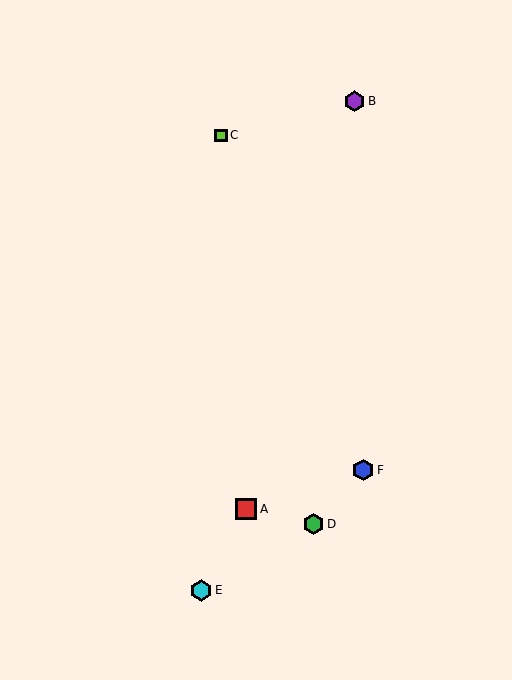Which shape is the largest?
The cyan hexagon (labeled E) is the largest.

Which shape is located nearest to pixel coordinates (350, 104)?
The purple hexagon (labeled B) at (355, 101) is nearest to that location.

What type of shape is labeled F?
Shape F is a blue hexagon.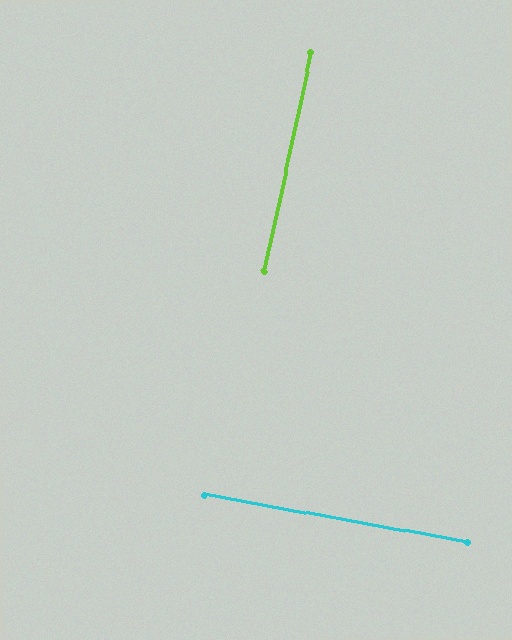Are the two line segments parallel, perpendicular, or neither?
Perpendicular — they meet at approximately 88°.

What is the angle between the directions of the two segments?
Approximately 88 degrees.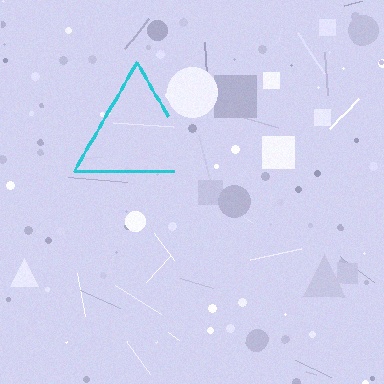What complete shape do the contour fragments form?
The contour fragments form a triangle.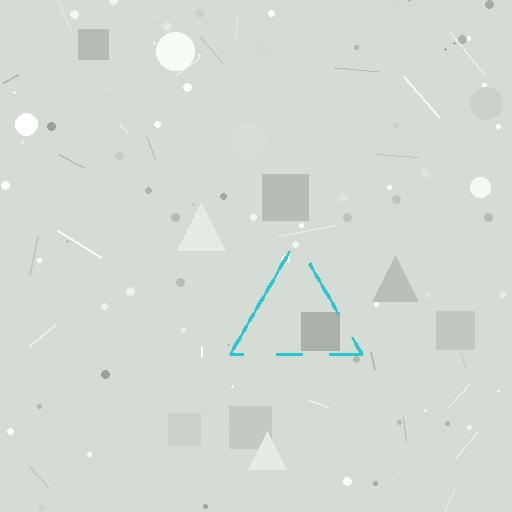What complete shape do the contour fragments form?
The contour fragments form a triangle.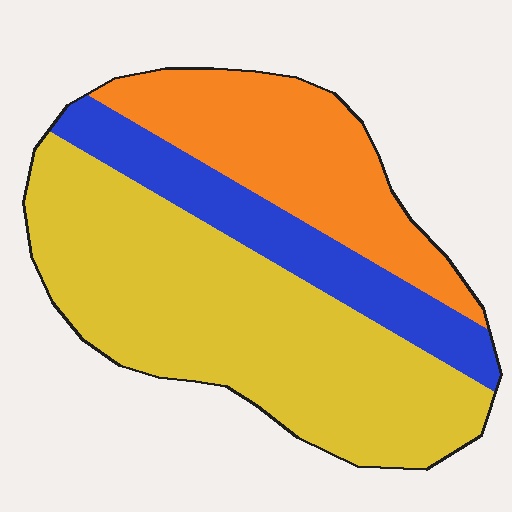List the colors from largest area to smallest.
From largest to smallest: yellow, orange, blue.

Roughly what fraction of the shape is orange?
Orange covers about 25% of the shape.